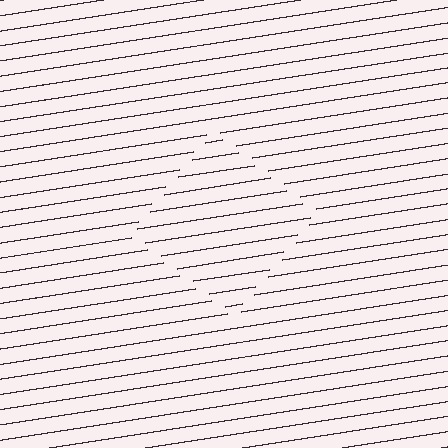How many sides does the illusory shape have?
4 sides — the line-ends trace a square.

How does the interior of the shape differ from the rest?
The interior of the shape contains the same grating, shifted by half a period — the contour is defined by the phase discontinuity where line-ends from the inner and outer gratings abut.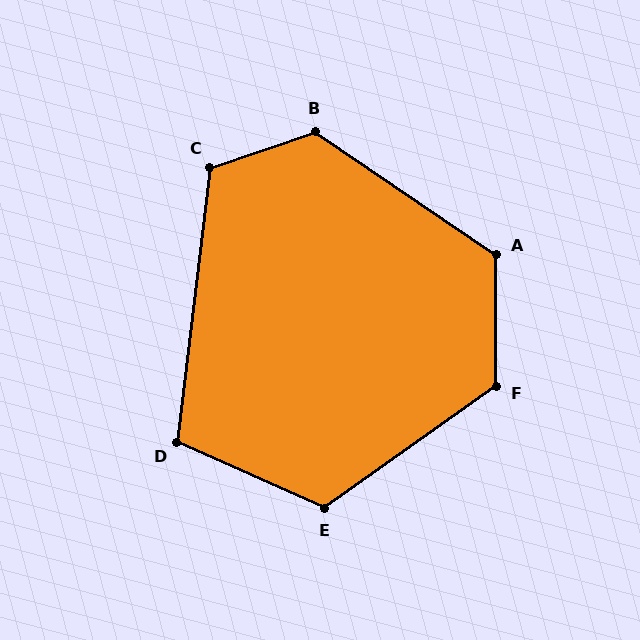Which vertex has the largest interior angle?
B, at approximately 127 degrees.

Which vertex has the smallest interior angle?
D, at approximately 107 degrees.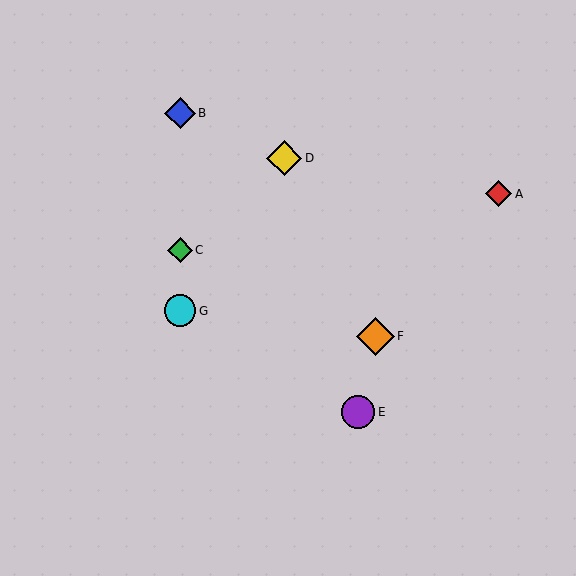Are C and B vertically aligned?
Yes, both are at x≈180.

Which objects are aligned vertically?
Objects B, C, G are aligned vertically.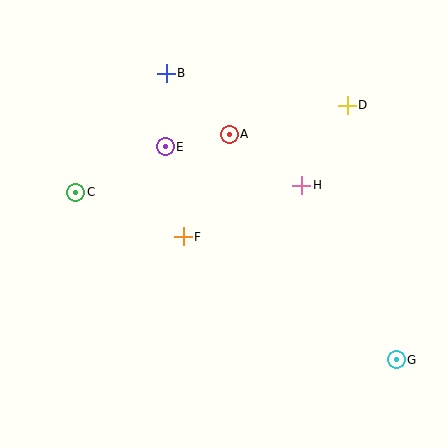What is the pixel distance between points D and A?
The distance between D and A is 121 pixels.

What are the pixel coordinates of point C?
Point C is at (76, 192).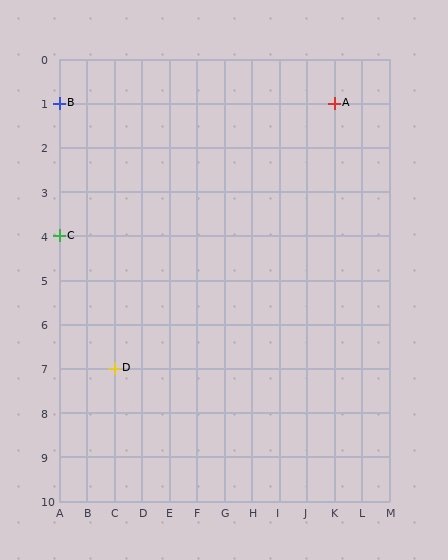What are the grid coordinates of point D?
Point D is at grid coordinates (C, 7).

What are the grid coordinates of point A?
Point A is at grid coordinates (K, 1).